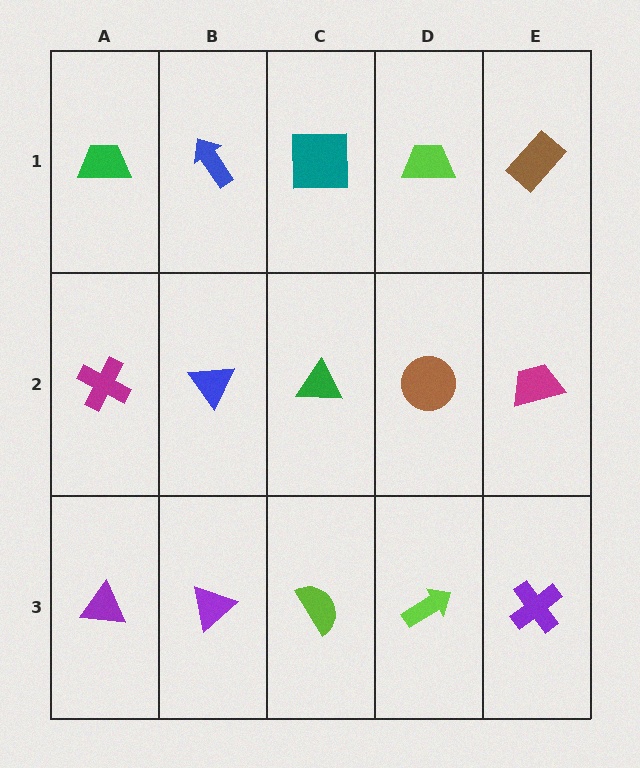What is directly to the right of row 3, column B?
A lime semicircle.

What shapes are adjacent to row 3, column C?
A green triangle (row 2, column C), a purple triangle (row 3, column B), a lime arrow (row 3, column D).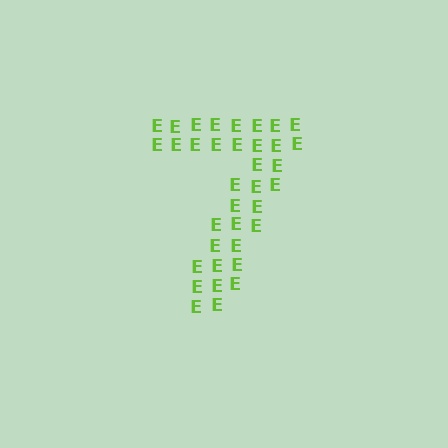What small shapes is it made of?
It is made of small letter E's.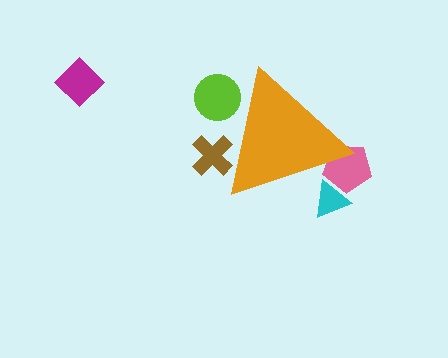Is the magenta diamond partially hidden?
No, the magenta diamond is fully visible.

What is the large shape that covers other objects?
An orange triangle.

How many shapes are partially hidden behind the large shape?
4 shapes are partially hidden.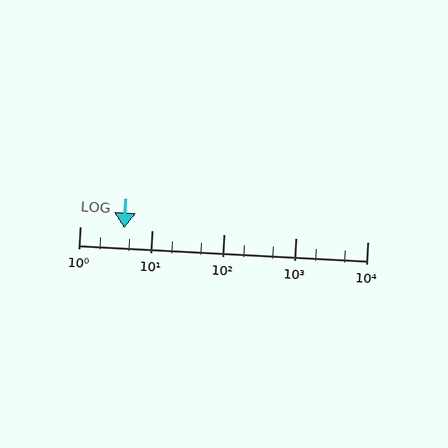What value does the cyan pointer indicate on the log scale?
The pointer indicates approximately 4.2.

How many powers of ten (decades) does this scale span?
The scale spans 4 decades, from 1 to 10000.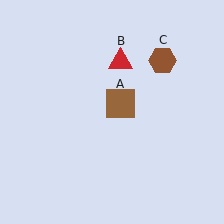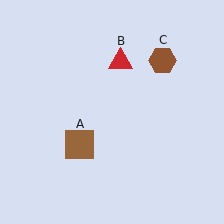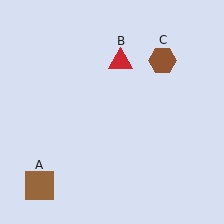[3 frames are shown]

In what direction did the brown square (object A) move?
The brown square (object A) moved down and to the left.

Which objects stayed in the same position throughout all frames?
Red triangle (object B) and brown hexagon (object C) remained stationary.